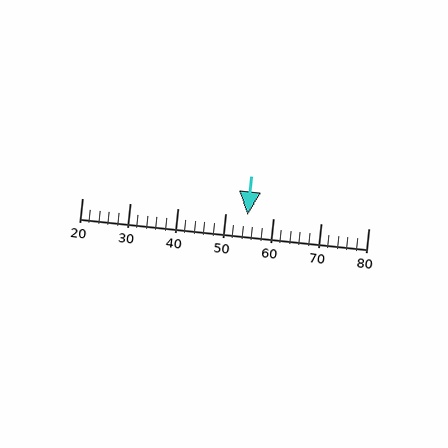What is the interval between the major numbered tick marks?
The major tick marks are spaced 10 units apart.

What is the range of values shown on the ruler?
The ruler shows values from 20 to 80.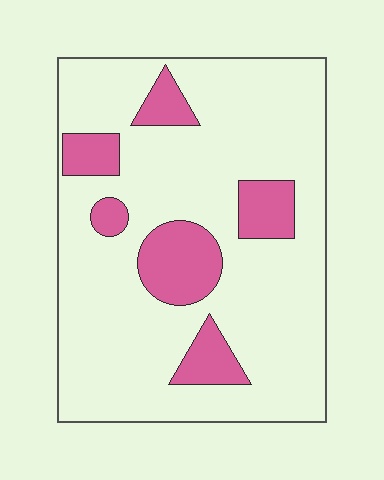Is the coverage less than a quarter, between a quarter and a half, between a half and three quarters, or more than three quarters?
Less than a quarter.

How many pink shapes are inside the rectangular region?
6.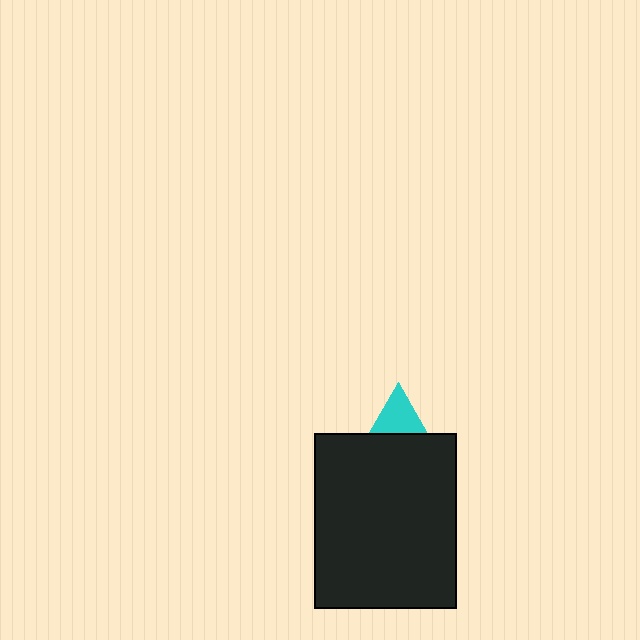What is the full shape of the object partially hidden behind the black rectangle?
The partially hidden object is a cyan triangle.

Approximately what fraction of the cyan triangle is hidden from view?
Roughly 67% of the cyan triangle is hidden behind the black rectangle.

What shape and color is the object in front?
The object in front is a black rectangle.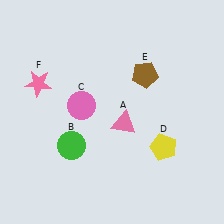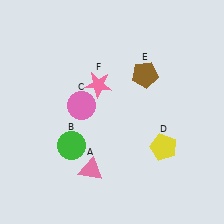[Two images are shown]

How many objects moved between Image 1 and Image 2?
2 objects moved between the two images.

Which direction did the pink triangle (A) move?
The pink triangle (A) moved down.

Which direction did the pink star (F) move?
The pink star (F) moved right.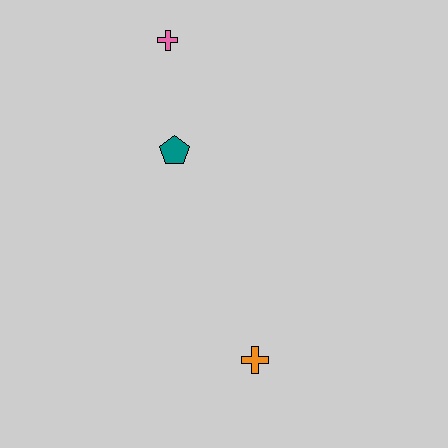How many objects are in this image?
There are 3 objects.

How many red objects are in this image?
There are no red objects.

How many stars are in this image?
There are no stars.